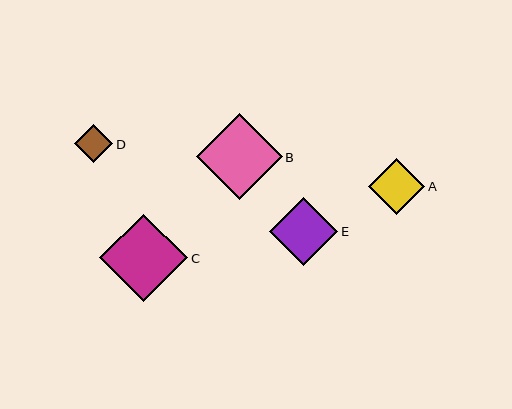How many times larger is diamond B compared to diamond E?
Diamond B is approximately 1.3 times the size of diamond E.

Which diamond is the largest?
Diamond C is the largest with a size of approximately 88 pixels.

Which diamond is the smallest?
Diamond D is the smallest with a size of approximately 38 pixels.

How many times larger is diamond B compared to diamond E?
Diamond B is approximately 1.3 times the size of diamond E.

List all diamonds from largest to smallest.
From largest to smallest: C, B, E, A, D.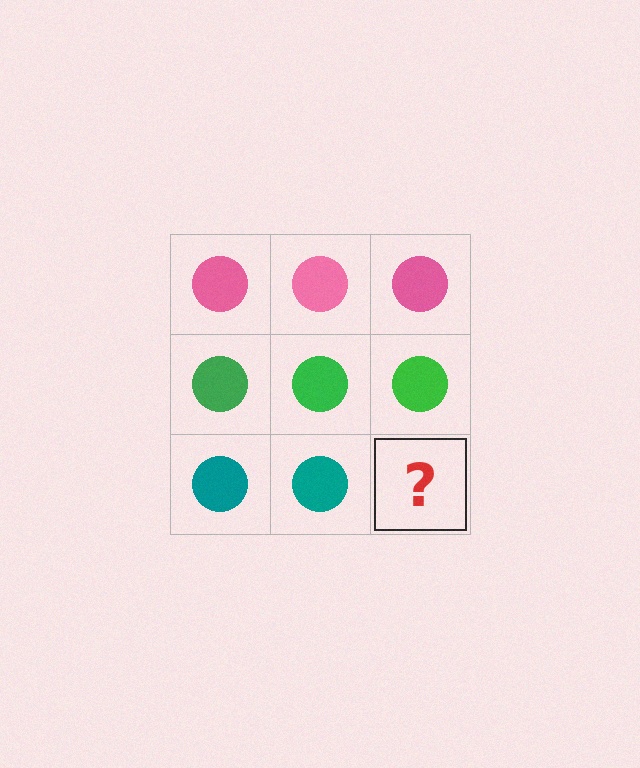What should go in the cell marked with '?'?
The missing cell should contain a teal circle.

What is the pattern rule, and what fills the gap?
The rule is that each row has a consistent color. The gap should be filled with a teal circle.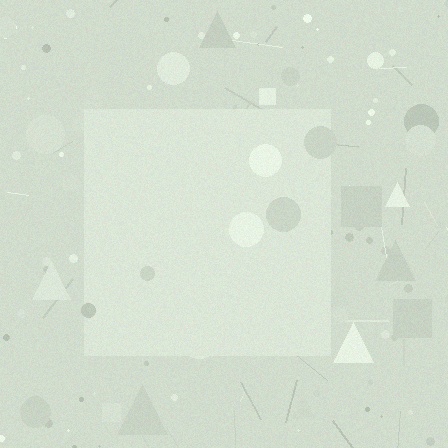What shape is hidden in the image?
A square is hidden in the image.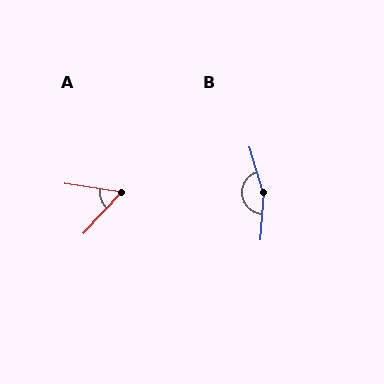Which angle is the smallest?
A, at approximately 56 degrees.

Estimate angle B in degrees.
Approximately 159 degrees.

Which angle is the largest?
B, at approximately 159 degrees.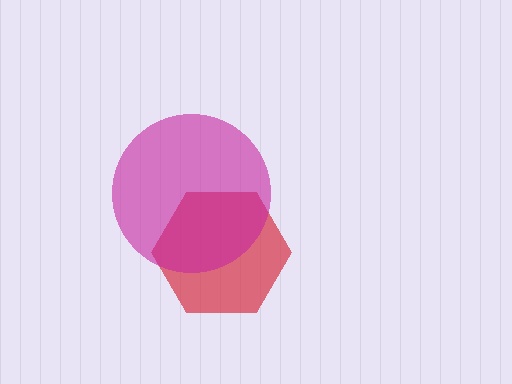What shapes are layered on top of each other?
The layered shapes are: a red hexagon, a magenta circle.